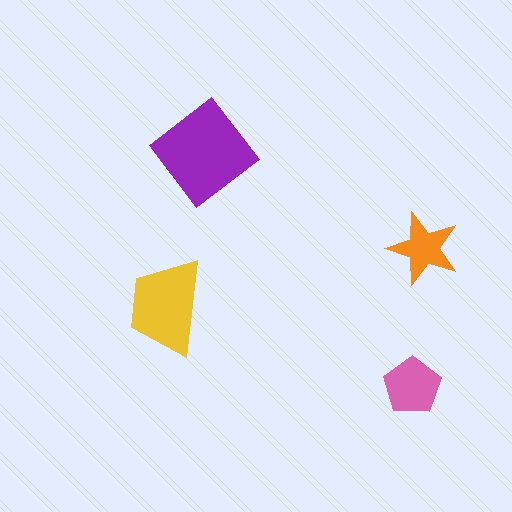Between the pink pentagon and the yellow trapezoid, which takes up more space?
The yellow trapezoid.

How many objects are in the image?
There are 4 objects in the image.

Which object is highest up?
The purple diamond is topmost.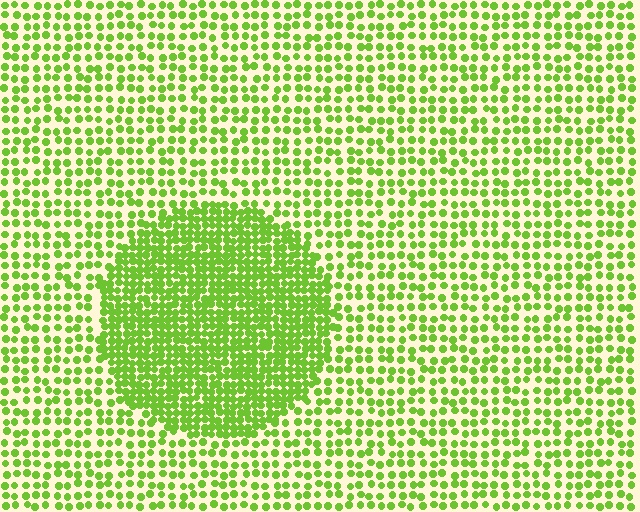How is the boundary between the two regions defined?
The boundary is defined by a change in element density (approximately 2.1x ratio). All elements are the same color, size, and shape.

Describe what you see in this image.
The image contains small lime elements arranged at two different densities. A circle-shaped region is visible where the elements are more densely packed than the surrounding area.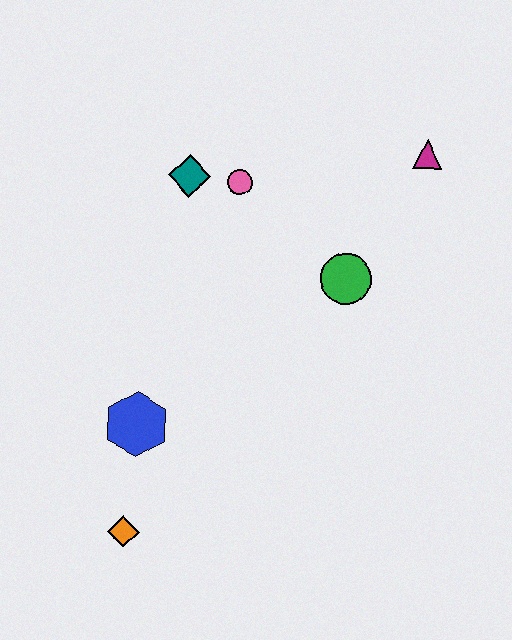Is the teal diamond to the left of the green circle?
Yes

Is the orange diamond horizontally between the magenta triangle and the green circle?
No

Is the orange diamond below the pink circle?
Yes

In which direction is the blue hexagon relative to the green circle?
The blue hexagon is to the left of the green circle.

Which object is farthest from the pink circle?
The orange diamond is farthest from the pink circle.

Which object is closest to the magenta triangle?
The green circle is closest to the magenta triangle.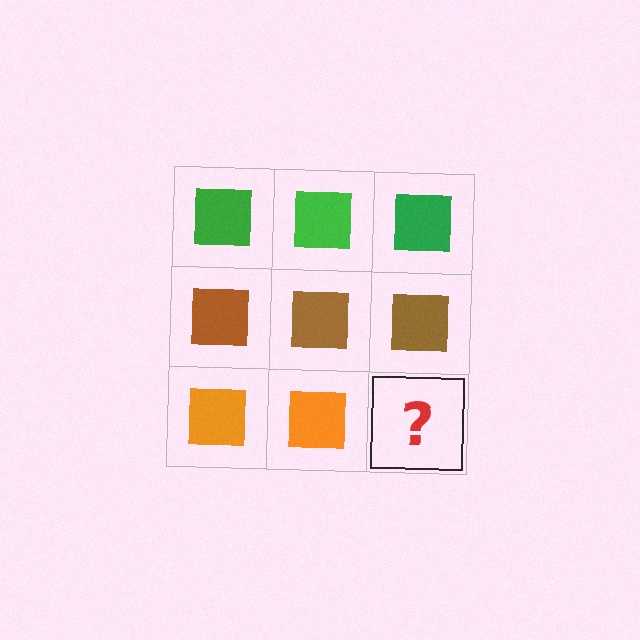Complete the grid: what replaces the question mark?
The question mark should be replaced with an orange square.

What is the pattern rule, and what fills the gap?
The rule is that each row has a consistent color. The gap should be filled with an orange square.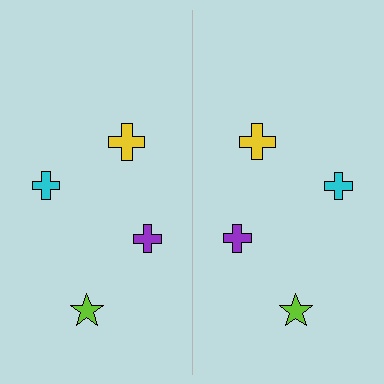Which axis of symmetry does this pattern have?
The pattern has a vertical axis of symmetry running through the center of the image.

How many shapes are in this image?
There are 8 shapes in this image.